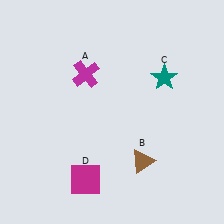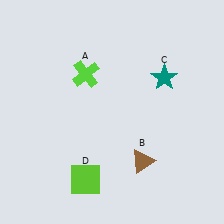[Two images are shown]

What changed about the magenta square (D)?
In Image 1, D is magenta. In Image 2, it changed to lime.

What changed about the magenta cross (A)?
In Image 1, A is magenta. In Image 2, it changed to lime.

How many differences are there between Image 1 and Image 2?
There are 2 differences between the two images.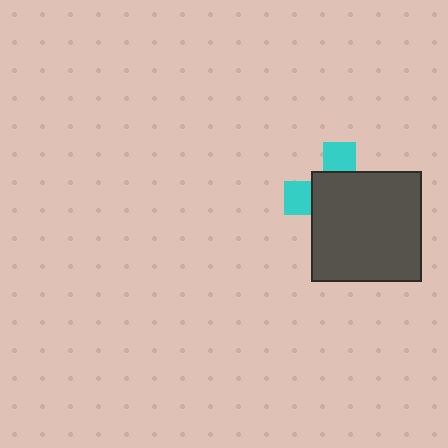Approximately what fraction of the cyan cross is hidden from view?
Roughly 70% of the cyan cross is hidden behind the dark gray square.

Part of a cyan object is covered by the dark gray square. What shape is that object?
It is a cross.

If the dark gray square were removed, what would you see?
You would see the complete cyan cross.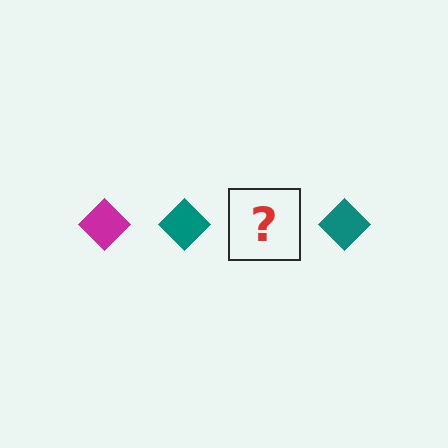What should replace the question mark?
The question mark should be replaced with a magenta diamond.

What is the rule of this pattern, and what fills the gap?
The rule is that the pattern cycles through magenta, teal diamonds. The gap should be filled with a magenta diamond.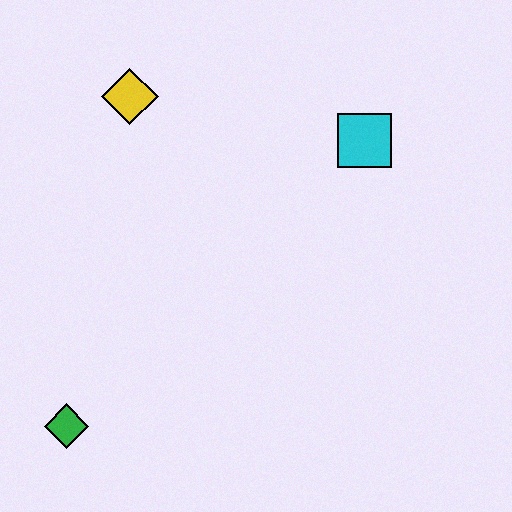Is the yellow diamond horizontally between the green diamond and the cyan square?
Yes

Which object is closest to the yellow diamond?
The cyan square is closest to the yellow diamond.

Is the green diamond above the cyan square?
No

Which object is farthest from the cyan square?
The green diamond is farthest from the cyan square.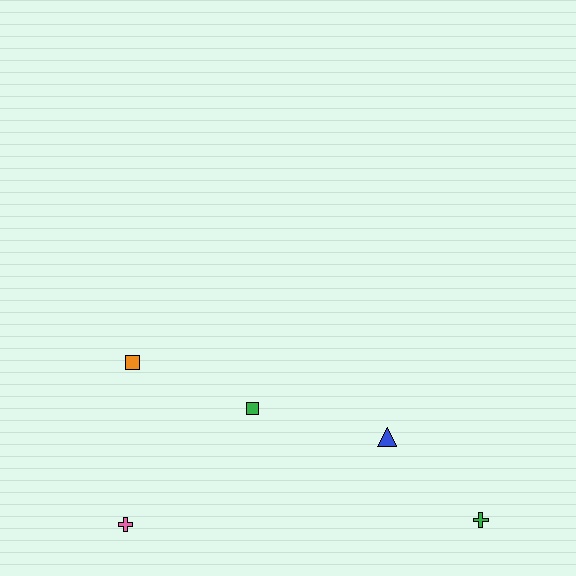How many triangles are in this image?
There is 1 triangle.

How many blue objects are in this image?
There is 1 blue object.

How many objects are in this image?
There are 5 objects.